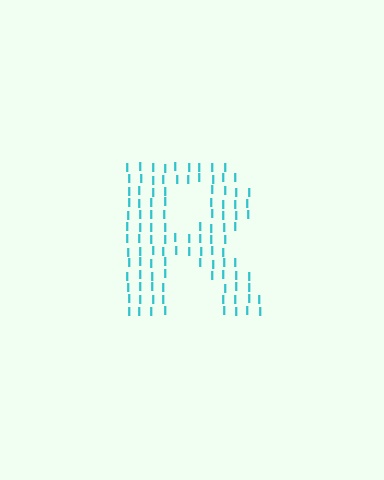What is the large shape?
The large shape is the letter R.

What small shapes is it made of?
It is made of small letter I's.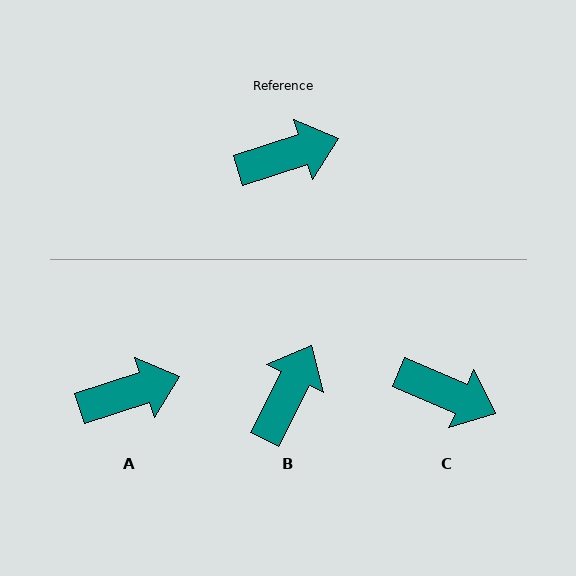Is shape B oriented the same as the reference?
No, it is off by about 45 degrees.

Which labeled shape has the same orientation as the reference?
A.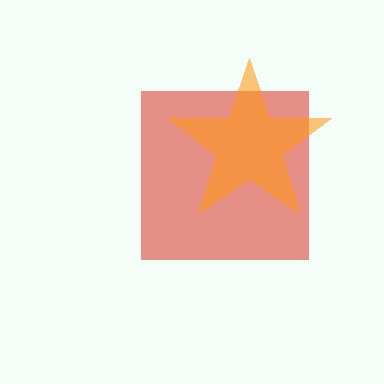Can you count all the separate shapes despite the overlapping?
Yes, there are 2 separate shapes.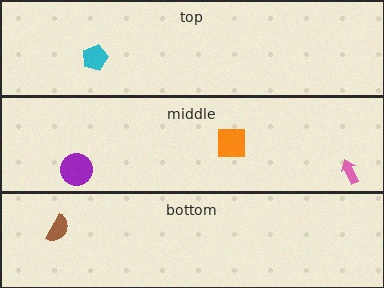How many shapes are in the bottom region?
1.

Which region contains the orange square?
The middle region.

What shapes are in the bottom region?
The brown semicircle.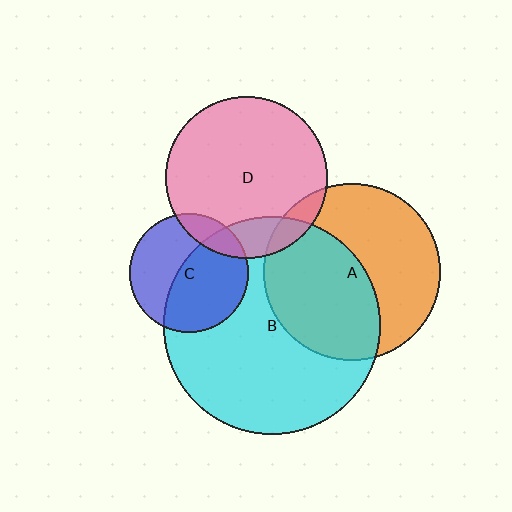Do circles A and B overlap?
Yes.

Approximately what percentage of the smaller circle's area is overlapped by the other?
Approximately 50%.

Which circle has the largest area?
Circle B (cyan).